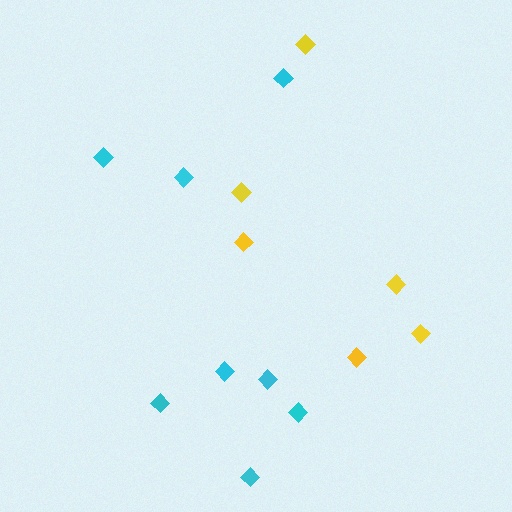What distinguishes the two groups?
There are 2 groups: one group of cyan diamonds (8) and one group of yellow diamonds (6).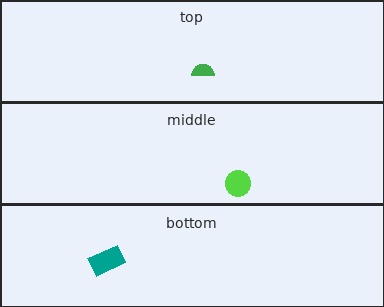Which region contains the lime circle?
The middle region.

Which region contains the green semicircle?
The top region.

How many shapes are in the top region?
1.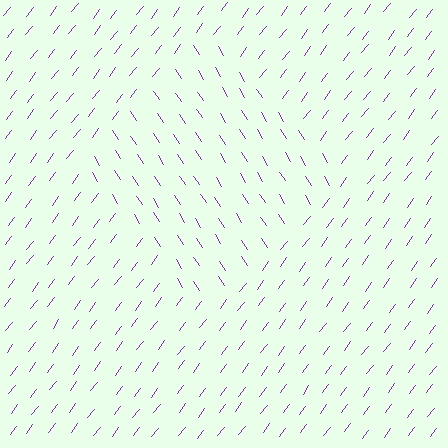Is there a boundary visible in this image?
Yes, there is a texture boundary formed by a change in line orientation.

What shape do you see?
I see a diamond.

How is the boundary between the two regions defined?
The boundary is defined purely by a change in line orientation (approximately 69 degrees difference). All lines are the same color and thickness.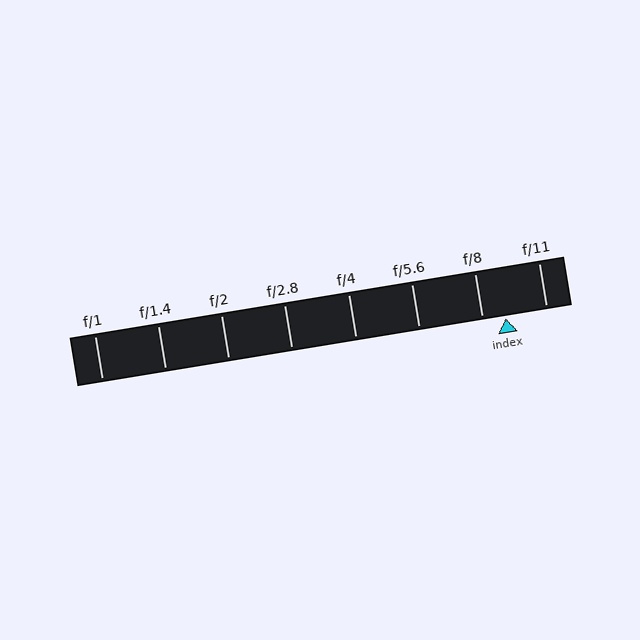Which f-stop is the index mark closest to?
The index mark is closest to f/8.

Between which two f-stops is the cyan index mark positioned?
The index mark is between f/8 and f/11.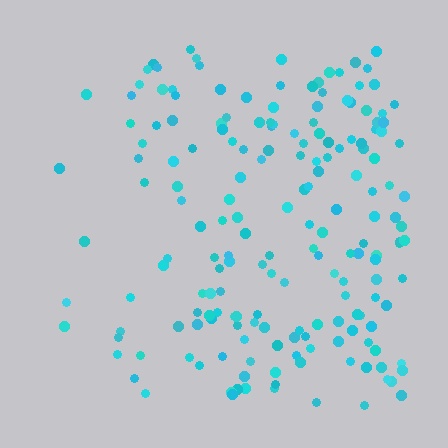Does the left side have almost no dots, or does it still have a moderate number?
Still a moderate number, just noticeably fewer than the right.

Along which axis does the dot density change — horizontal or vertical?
Horizontal.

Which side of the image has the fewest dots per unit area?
The left.